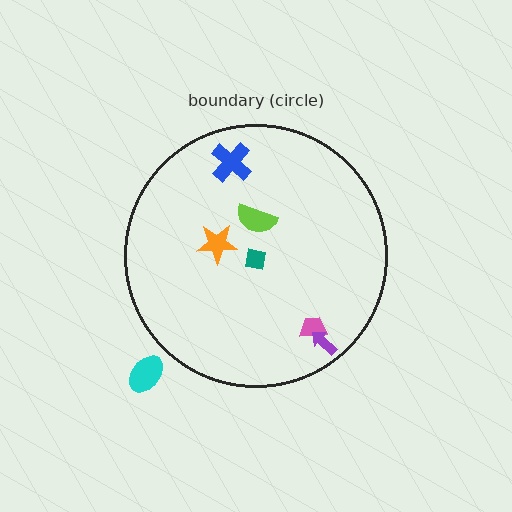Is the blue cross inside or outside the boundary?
Inside.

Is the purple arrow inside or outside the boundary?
Inside.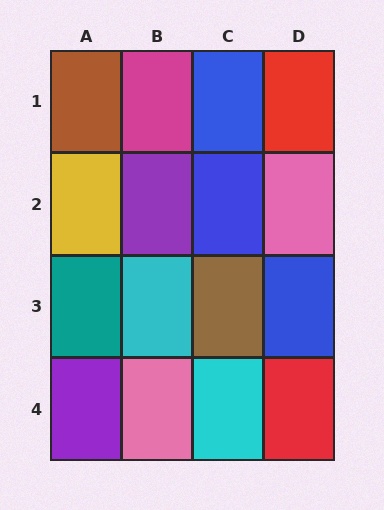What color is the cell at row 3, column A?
Teal.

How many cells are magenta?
1 cell is magenta.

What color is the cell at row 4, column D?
Red.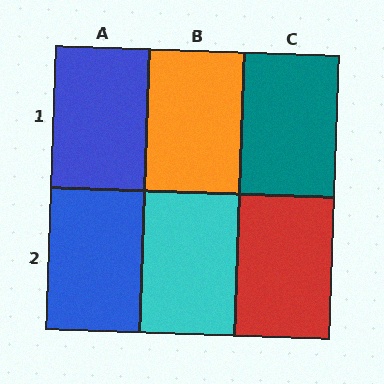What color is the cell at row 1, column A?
Blue.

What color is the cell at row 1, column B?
Orange.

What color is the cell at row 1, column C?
Teal.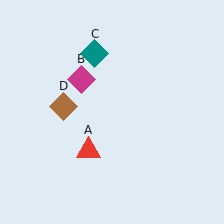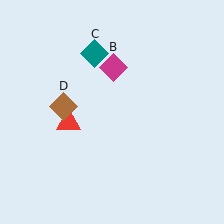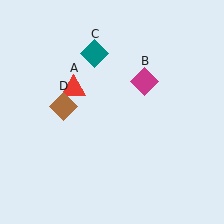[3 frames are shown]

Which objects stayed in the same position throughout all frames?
Teal diamond (object C) and brown diamond (object D) remained stationary.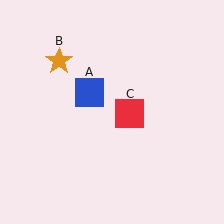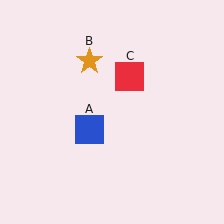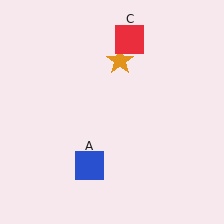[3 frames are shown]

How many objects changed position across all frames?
3 objects changed position: blue square (object A), orange star (object B), red square (object C).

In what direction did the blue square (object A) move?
The blue square (object A) moved down.